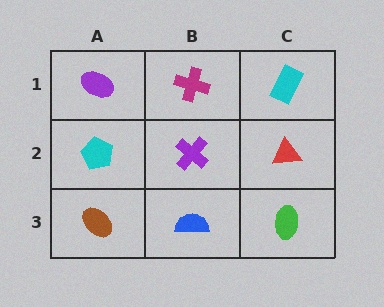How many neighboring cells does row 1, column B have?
3.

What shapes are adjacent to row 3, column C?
A red triangle (row 2, column C), a blue semicircle (row 3, column B).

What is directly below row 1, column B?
A purple cross.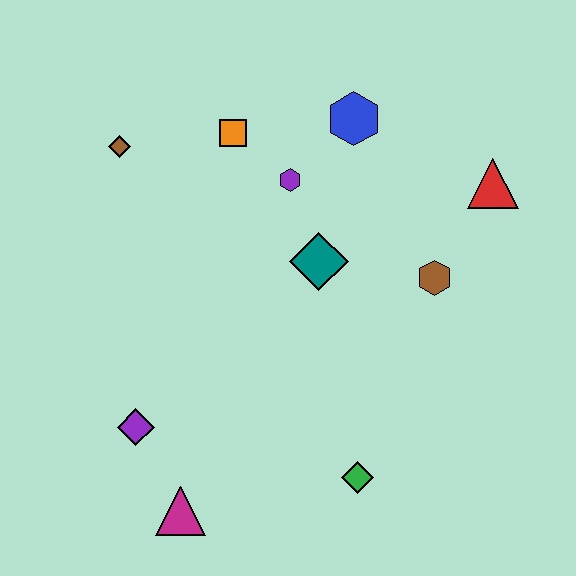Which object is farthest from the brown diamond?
The green diamond is farthest from the brown diamond.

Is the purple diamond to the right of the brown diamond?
Yes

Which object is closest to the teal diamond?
The purple hexagon is closest to the teal diamond.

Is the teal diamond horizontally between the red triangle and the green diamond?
No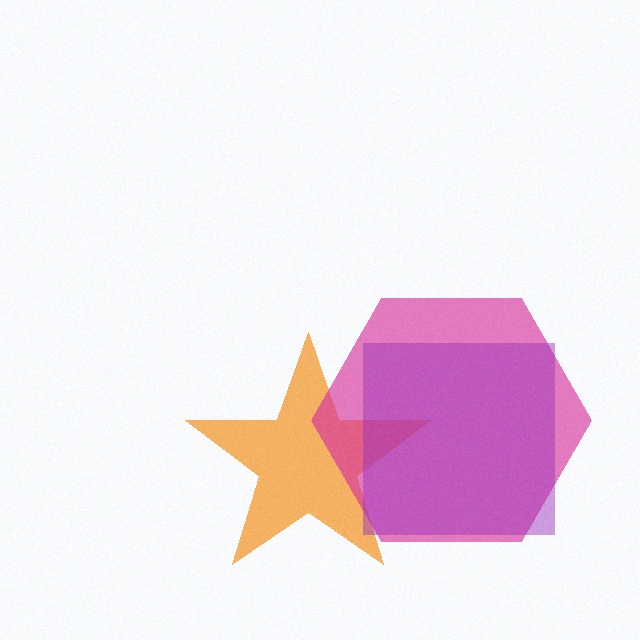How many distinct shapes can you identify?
There are 3 distinct shapes: an orange star, a magenta hexagon, a purple square.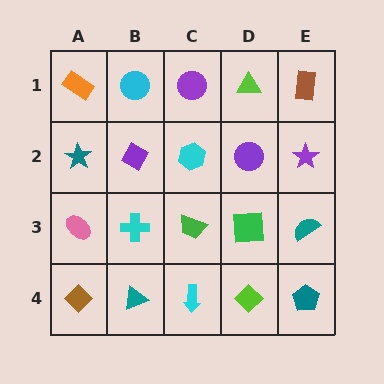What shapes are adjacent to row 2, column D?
A lime triangle (row 1, column D), a green square (row 3, column D), a cyan hexagon (row 2, column C), a purple star (row 2, column E).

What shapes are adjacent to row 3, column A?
A teal star (row 2, column A), a brown diamond (row 4, column A), a cyan cross (row 3, column B).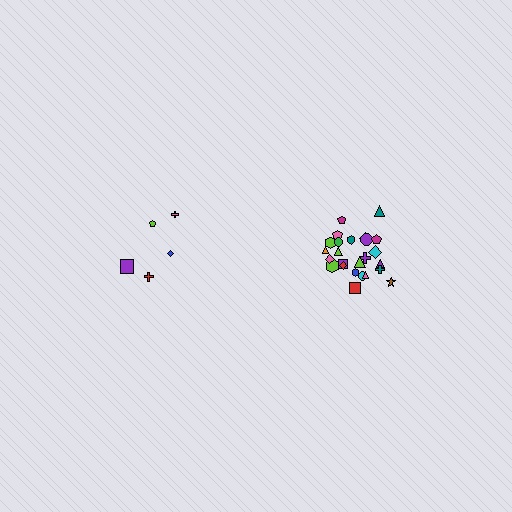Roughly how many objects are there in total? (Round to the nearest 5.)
Roughly 30 objects in total.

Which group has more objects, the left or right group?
The right group.